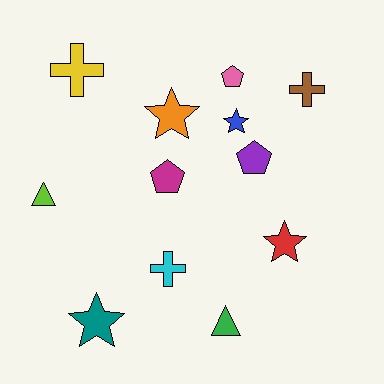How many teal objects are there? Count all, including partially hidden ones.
There is 1 teal object.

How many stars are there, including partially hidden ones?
There are 4 stars.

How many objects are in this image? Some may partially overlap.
There are 12 objects.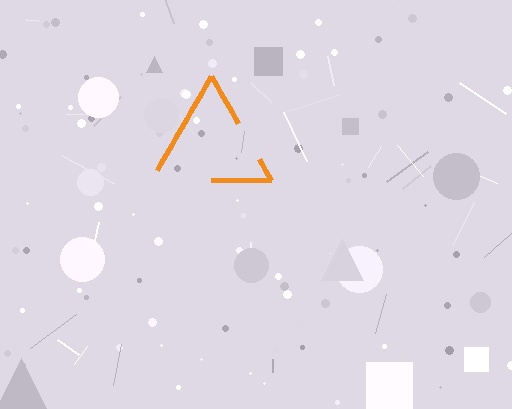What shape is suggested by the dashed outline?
The dashed outline suggests a triangle.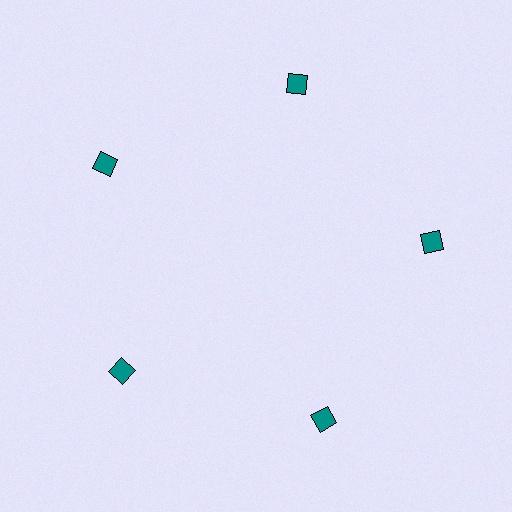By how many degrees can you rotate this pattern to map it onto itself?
The pattern maps onto itself every 72 degrees of rotation.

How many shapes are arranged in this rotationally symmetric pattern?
There are 5 shapes, arranged in 5 groups of 1.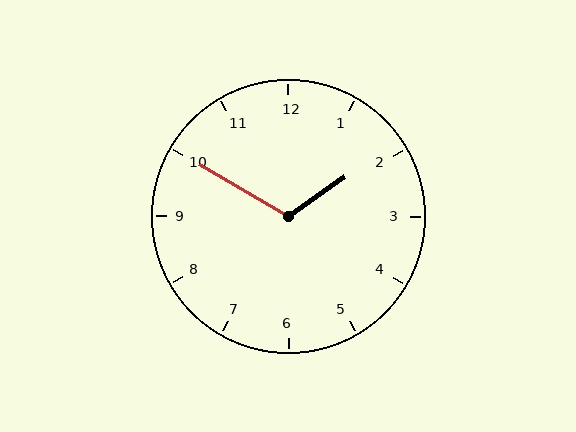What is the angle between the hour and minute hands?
Approximately 115 degrees.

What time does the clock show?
1:50.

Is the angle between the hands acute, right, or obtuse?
It is obtuse.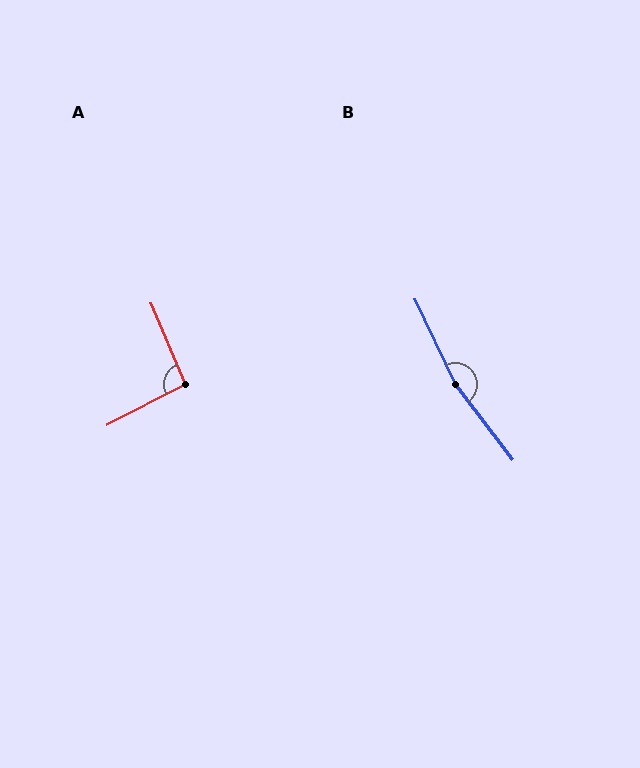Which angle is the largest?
B, at approximately 168 degrees.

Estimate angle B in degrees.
Approximately 168 degrees.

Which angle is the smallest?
A, at approximately 94 degrees.